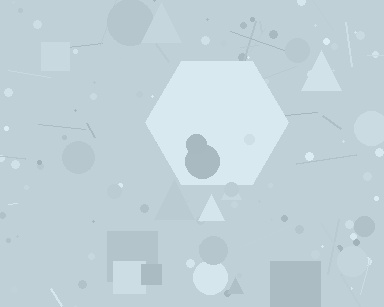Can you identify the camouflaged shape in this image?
The camouflaged shape is a hexagon.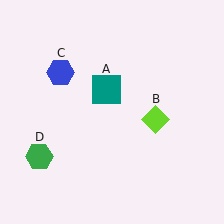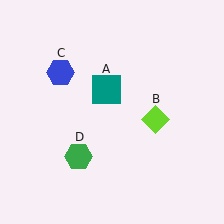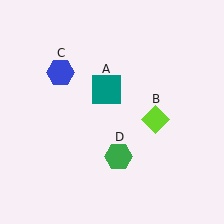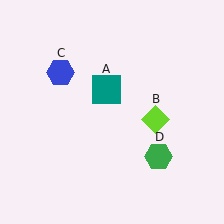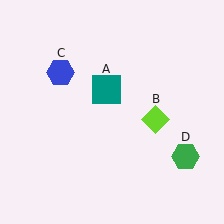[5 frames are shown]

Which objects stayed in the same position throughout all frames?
Teal square (object A) and lime diamond (object B) and blue hexagon (object C) remained stationary.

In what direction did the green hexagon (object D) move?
The green hexagon (object D) moved right.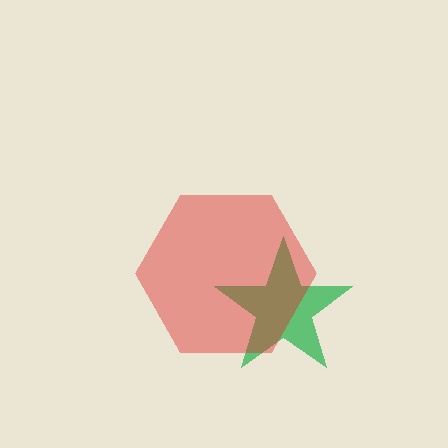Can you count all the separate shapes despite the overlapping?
Yes, there are 2 separate shapes.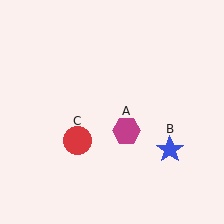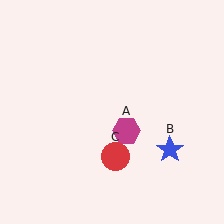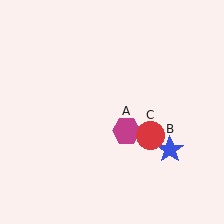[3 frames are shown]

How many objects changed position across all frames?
1 object changed position: red circle (object C).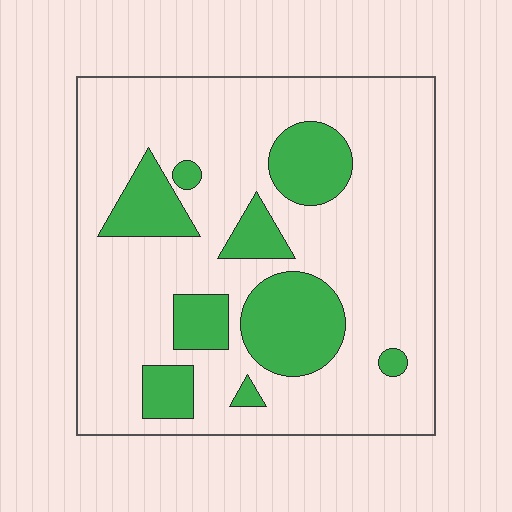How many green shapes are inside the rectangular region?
9.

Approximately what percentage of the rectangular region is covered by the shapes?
Approximately 25%.